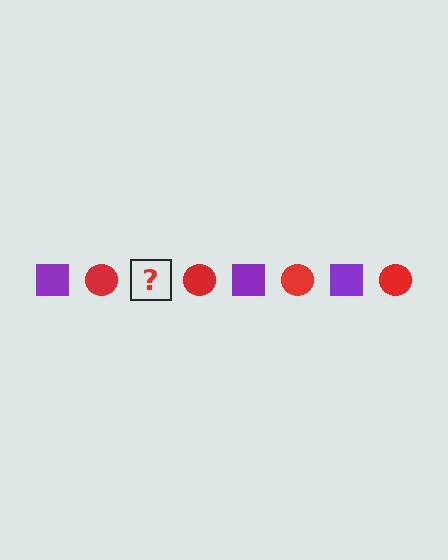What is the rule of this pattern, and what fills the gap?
The rule is that the pattern alternates between purple square and red circle. The gap should be filled with a purple square.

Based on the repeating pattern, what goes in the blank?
The blank should be a purple square.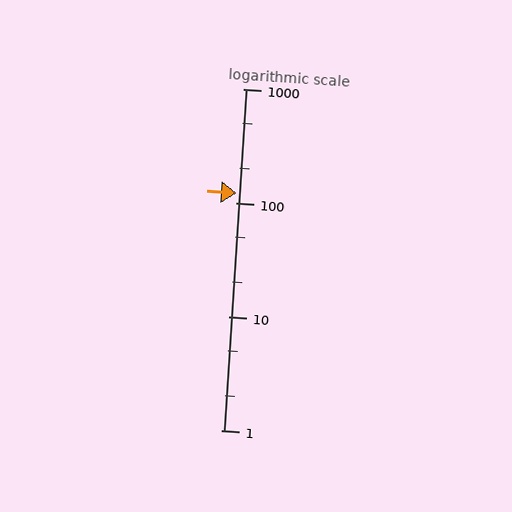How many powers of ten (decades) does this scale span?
The scale spans 3 decades, from 1 to 1000.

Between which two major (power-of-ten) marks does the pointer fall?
The pointer is between 100 and 1000.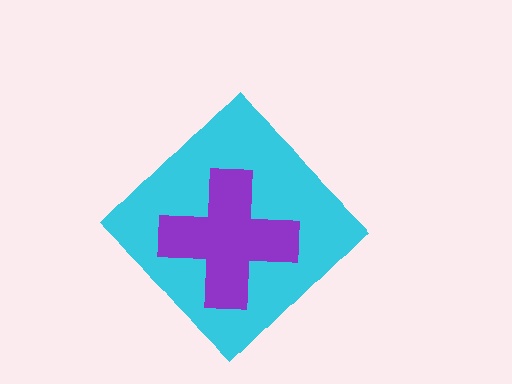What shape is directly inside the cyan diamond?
The purple cross.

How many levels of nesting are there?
2.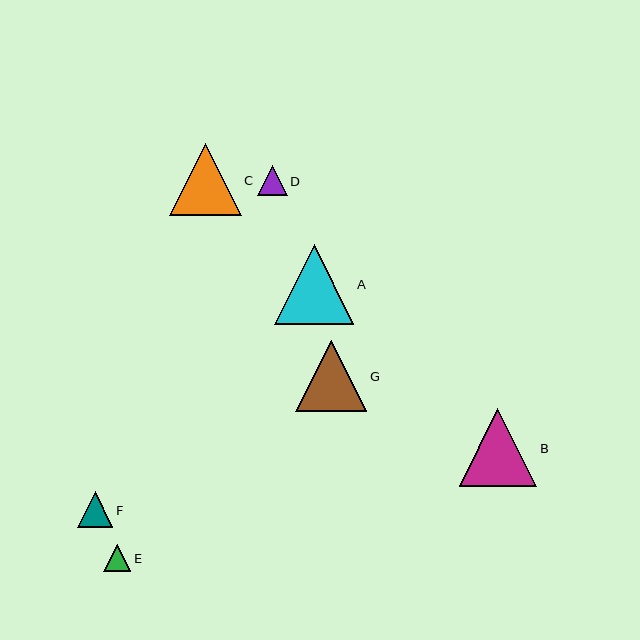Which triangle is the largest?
Triangle A is the largest with a size of approximately 80 pixels.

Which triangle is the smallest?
Triangle E is the smallest with a size of approximately 27 pixels.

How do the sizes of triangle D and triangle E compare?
Triangle D and triangle E are approximately the same size.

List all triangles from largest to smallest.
From largest to smallest: A, B, C, G, F, D, E.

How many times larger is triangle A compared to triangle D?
Triangle A is approximately 2.7 times the size of triangle D.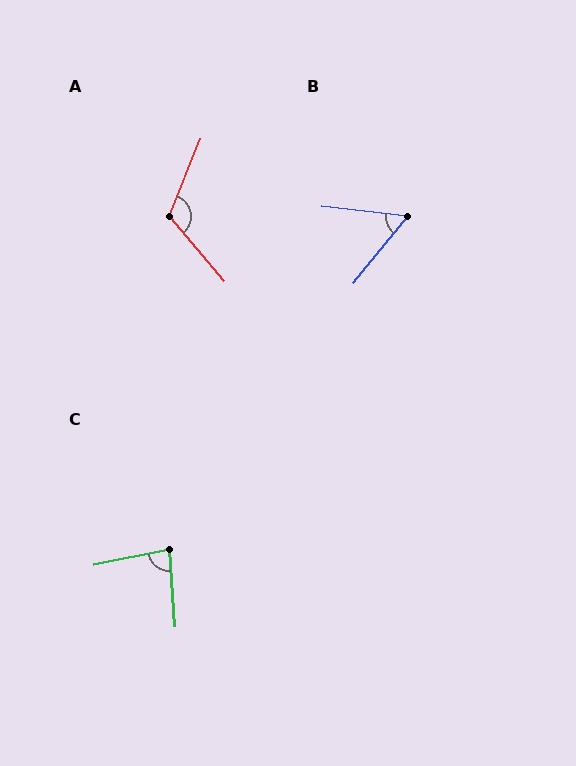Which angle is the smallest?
B, at approximately 58 degrees.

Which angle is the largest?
A, at approximately 118 degrees.